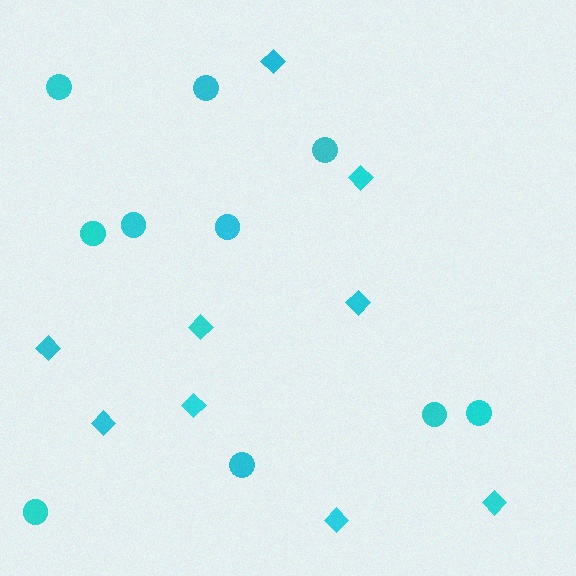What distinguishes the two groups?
There are 2 groups: one group of diamonds (9) and one group of circles (10).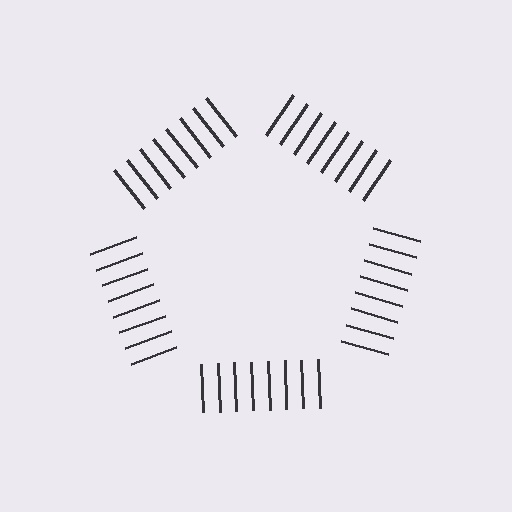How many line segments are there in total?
40 — 8 along each of the 5 edges.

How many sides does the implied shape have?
5 sides — the line-ends trace a pentagon.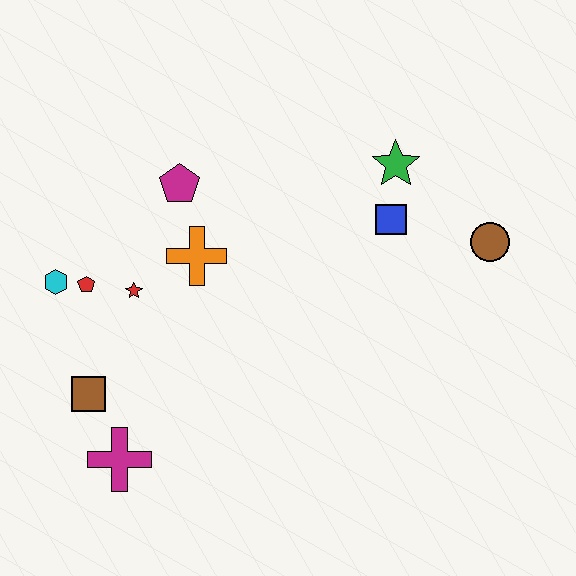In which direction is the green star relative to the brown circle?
The green star is to the left of the brown circle.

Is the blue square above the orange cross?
Yes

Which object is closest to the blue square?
The green star is closest to the blue square.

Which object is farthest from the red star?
The brown circle is farthest from the red star.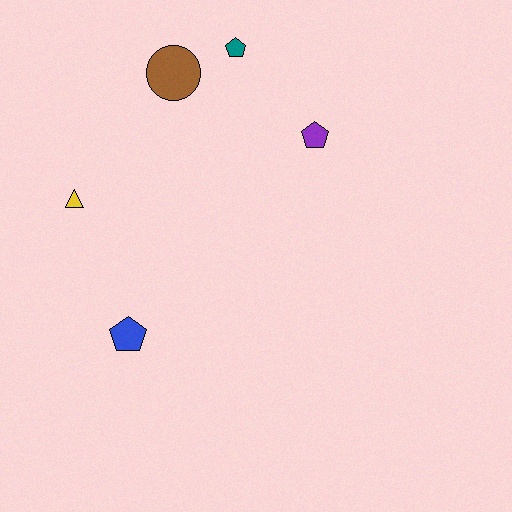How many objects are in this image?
There are 5 objects.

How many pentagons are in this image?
There are 3 pentagons.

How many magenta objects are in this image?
There are no magenta objects.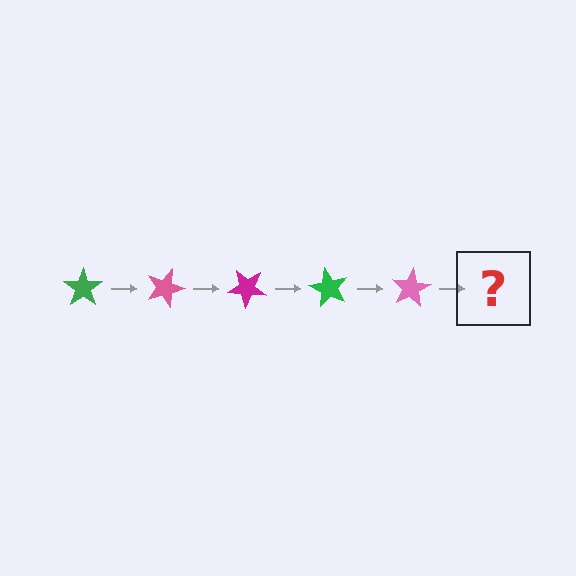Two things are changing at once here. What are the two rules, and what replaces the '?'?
The two rules are that it rotates 20 degrees each step and the color cycles through green, pink, and magenta. The '?' should be a magenta star, rotated 100 degrees from the start.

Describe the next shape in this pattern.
It should be a magenta star, rotated 100 degrees from the start.